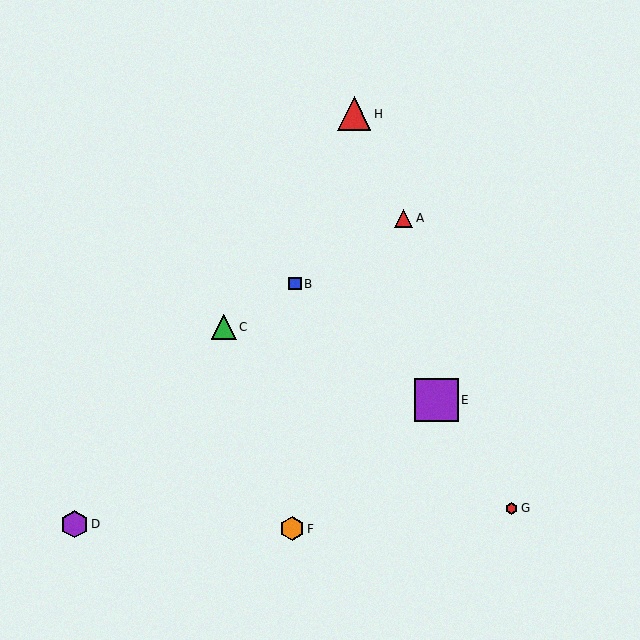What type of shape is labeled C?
Shape C is a green triangle.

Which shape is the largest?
The purple square (labeled E) is the largest.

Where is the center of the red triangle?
The center of the red triangle is at (354, 114).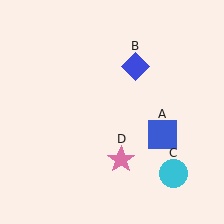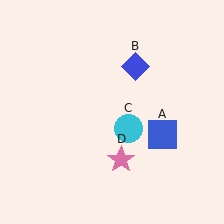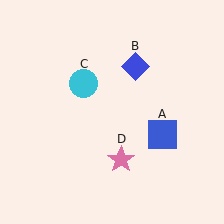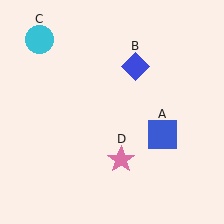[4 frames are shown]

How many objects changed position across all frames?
1 object changed position: cyan circle (object C).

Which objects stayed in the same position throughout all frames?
Blue square (object A) and blue diamond (object B) and pink star (object D) remained stationary.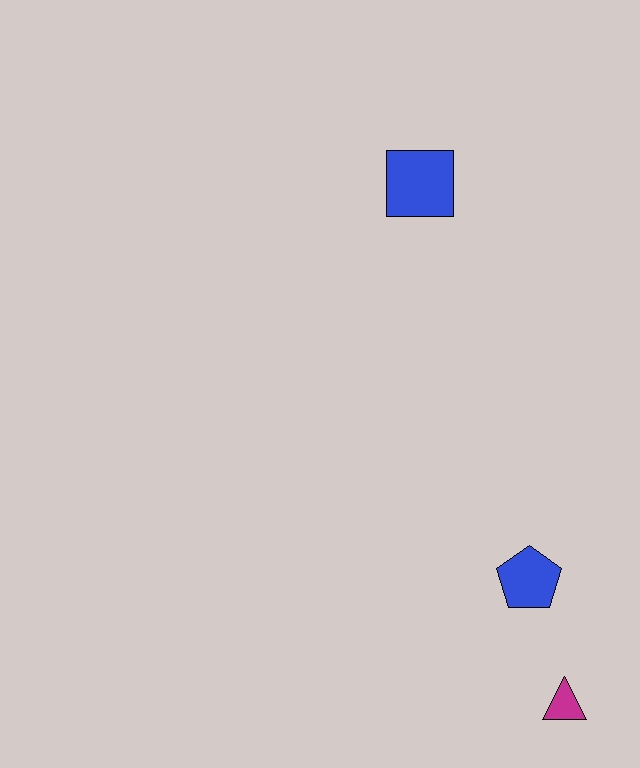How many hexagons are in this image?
There are no hexagons.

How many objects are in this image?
There are 3 objects.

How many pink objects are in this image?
There are no pink objects.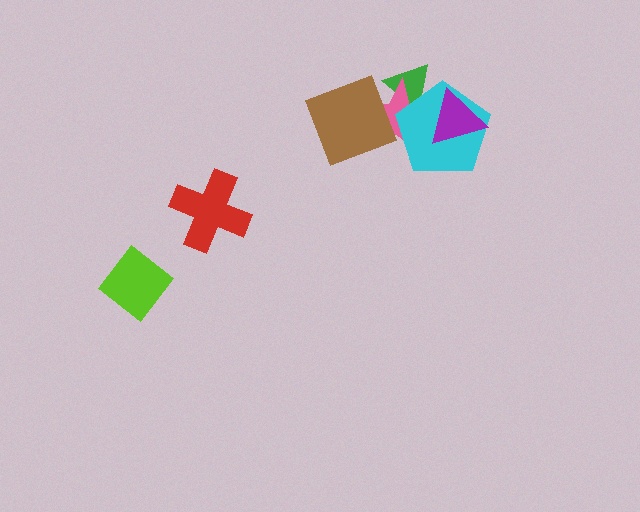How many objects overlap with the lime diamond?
0 objects overlap with the lime diamond.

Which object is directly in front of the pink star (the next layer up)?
The brown diamond is directly in front of the pink star.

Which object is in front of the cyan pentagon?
The purple triangle is in front of the cyan pentagon.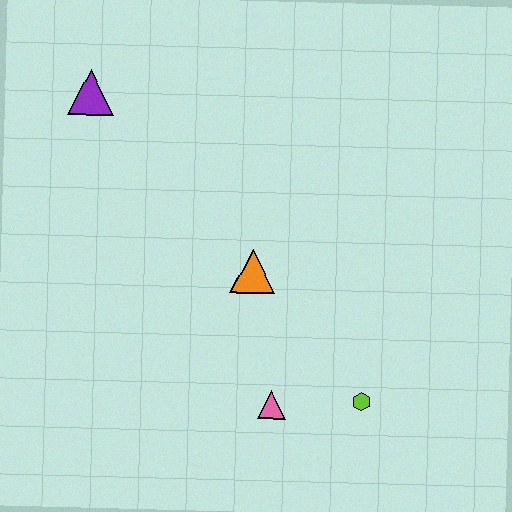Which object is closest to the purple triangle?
The orange triangle is closest to the purple triangle.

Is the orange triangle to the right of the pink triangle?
No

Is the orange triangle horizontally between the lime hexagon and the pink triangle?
No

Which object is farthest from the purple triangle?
The lime hexagon is farthest from the purple triangle.